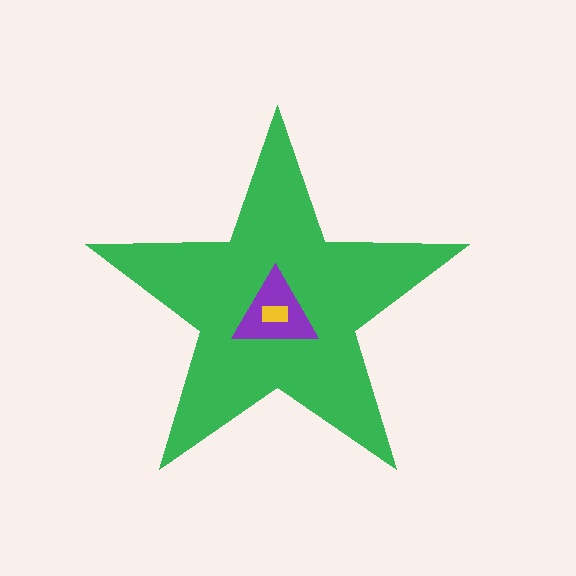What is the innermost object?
The yellow rectangle.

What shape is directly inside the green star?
The purple triangle.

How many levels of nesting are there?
3.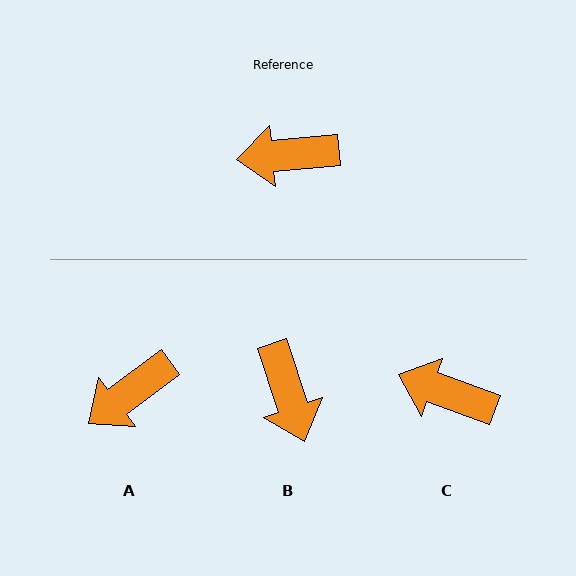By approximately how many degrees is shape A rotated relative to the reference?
Approximately 32 degrees counter-clockwise.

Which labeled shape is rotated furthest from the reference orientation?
B, about 103 degrees away.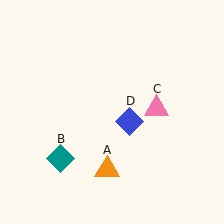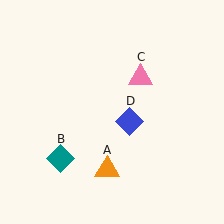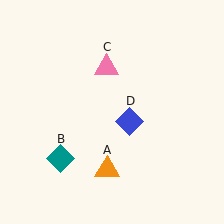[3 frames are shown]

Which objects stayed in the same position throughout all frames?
Orange triangle (object A) and teal diamond (object B) and blue diamond (object D) remained stationary.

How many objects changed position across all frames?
1 object changed position: pink triangle (object C).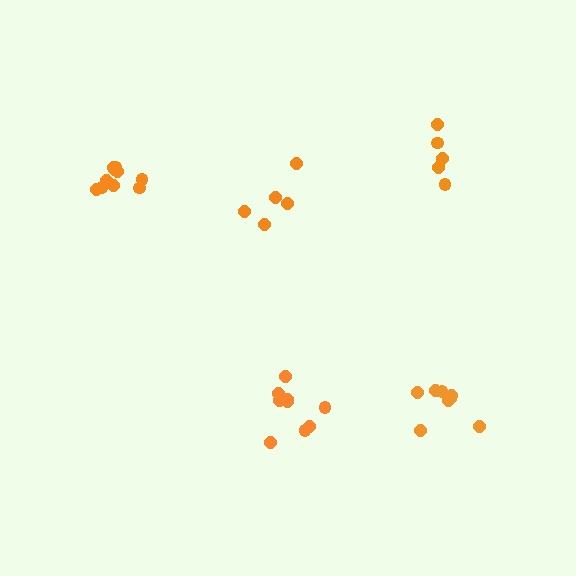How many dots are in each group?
Group 1: 5 dots, Group 2: 10 dots, Group 3: 9 dots, Group 4: 8 dots, Group 5: 5 dots (37 total).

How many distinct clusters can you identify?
There are 5 distinct clusters.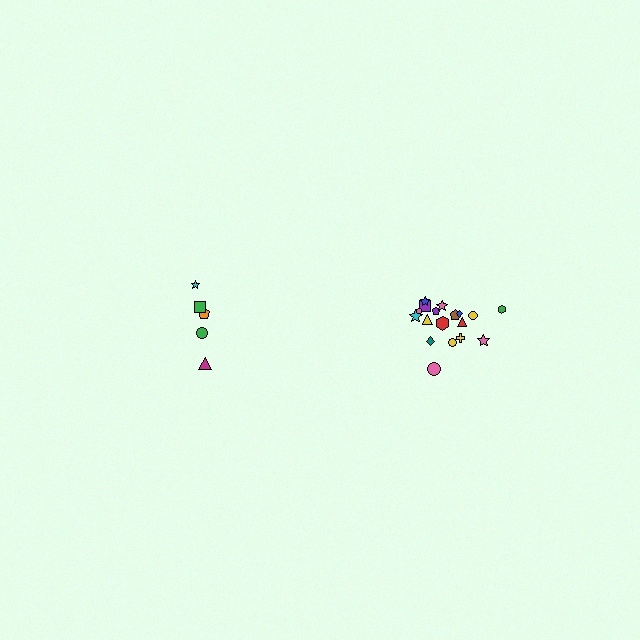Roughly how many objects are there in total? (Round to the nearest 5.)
Roughly 25 objects in total.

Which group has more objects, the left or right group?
The right group.